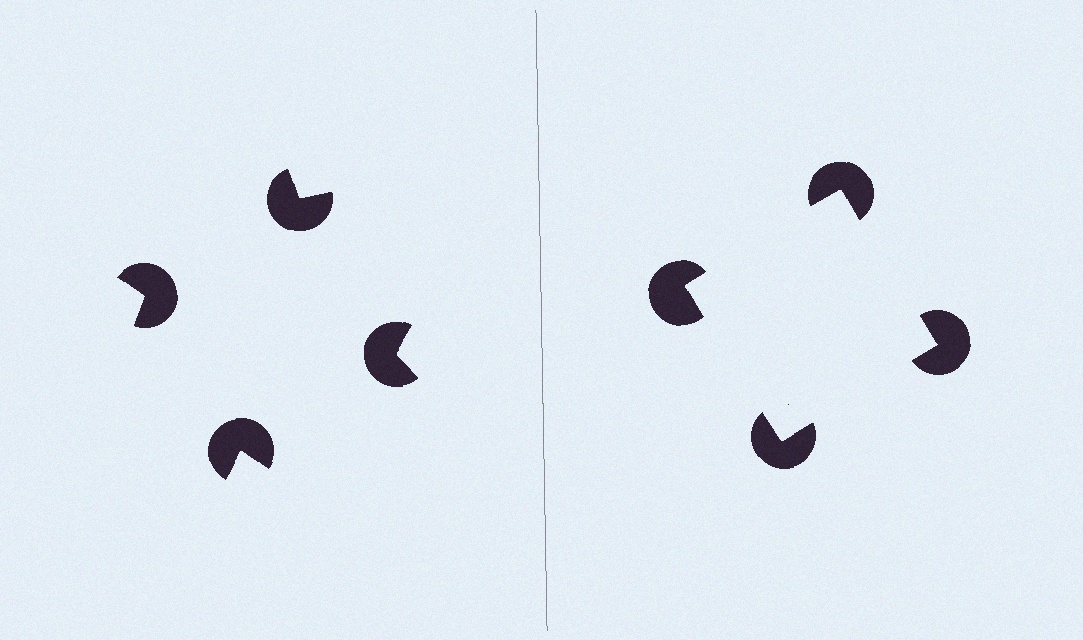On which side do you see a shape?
An illusory square appears on the right side. On the left side the wedge cuts are rotated, so no coherent shape forms.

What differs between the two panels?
The pac-man discs are positioned identically on both sides; only the wedge orientations differ. On the right they align to a square; on the left they are misaligned.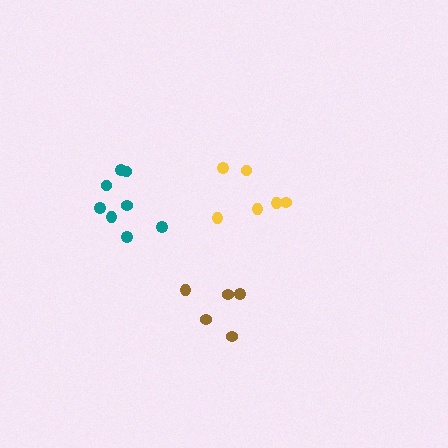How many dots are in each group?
Group 1: 5 dots, Group 2: 6 dots, Group 3: 8 dots (19 total).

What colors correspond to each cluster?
The clusters are colored: brown, yellow, teal.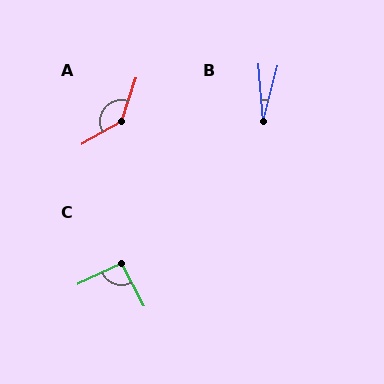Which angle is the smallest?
B, at approximately 20 degrees.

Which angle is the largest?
A, at approximately 138 degrees.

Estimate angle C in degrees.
Approximately 93 degrees.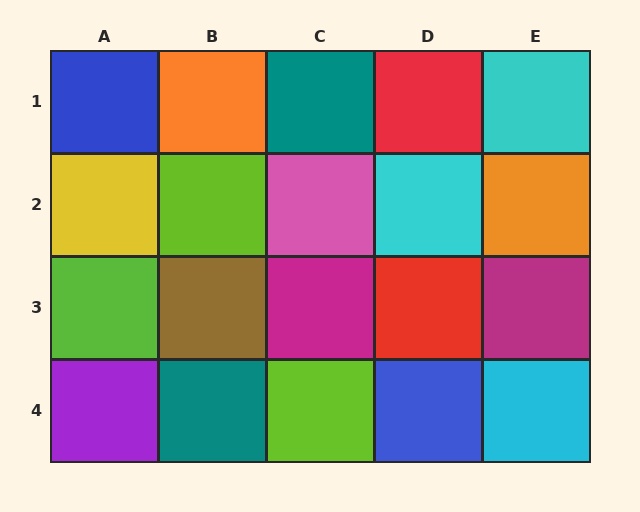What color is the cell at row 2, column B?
Lime.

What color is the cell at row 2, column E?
Orange.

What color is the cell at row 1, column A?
Blue.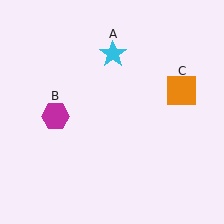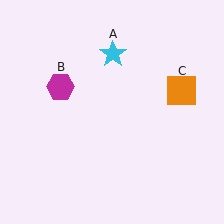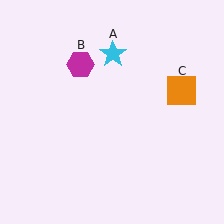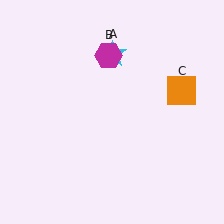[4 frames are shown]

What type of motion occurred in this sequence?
The magenta hexagon (object B) rotated clockwise around the center of the scene.